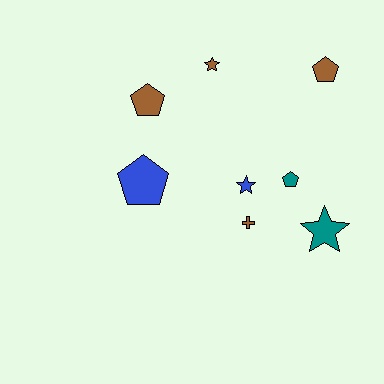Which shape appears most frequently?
Pentagon, with 4 objects.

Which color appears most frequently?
Brown, with 4 objects.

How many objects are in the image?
There are 8 objects.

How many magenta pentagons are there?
There are no magenta pentagons.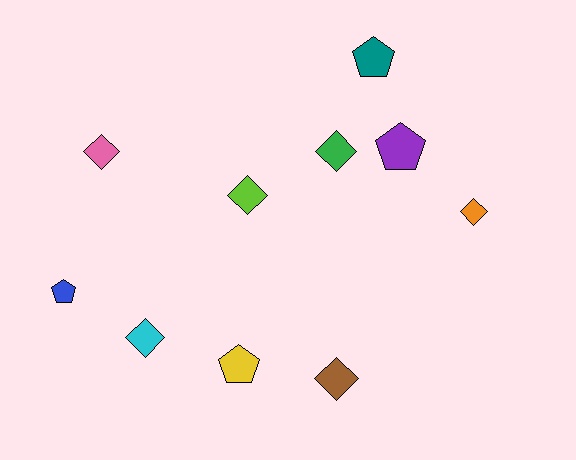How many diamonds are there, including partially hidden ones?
There are 6 diamonds.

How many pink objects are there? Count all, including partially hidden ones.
There is 1 pink object.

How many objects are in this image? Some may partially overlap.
There are 10 objects.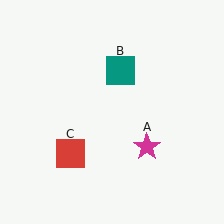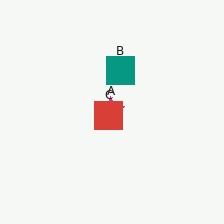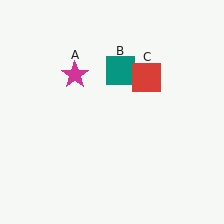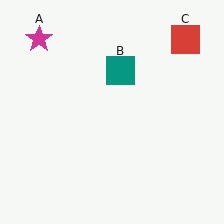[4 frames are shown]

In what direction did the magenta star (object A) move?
The magenta star (object A) moved up and to the left.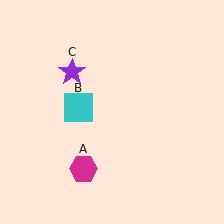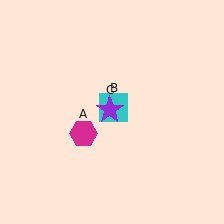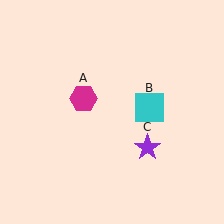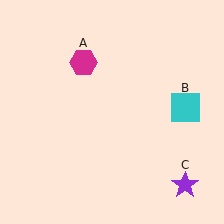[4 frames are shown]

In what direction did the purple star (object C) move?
The purple star (object C) moved down and to the right.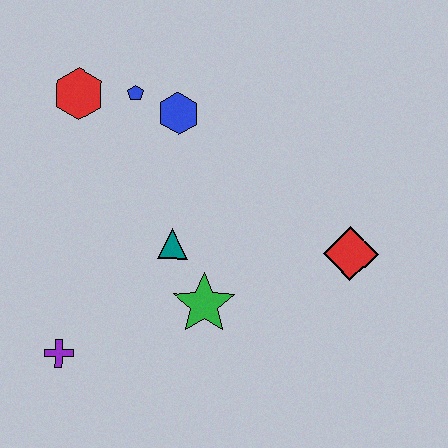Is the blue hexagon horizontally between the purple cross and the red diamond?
Yes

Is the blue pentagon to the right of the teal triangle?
No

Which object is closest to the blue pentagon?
The blue hexagon is closest to the blue pentagon.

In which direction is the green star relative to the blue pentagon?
The green star is below the blue pentagon.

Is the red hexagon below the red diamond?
No